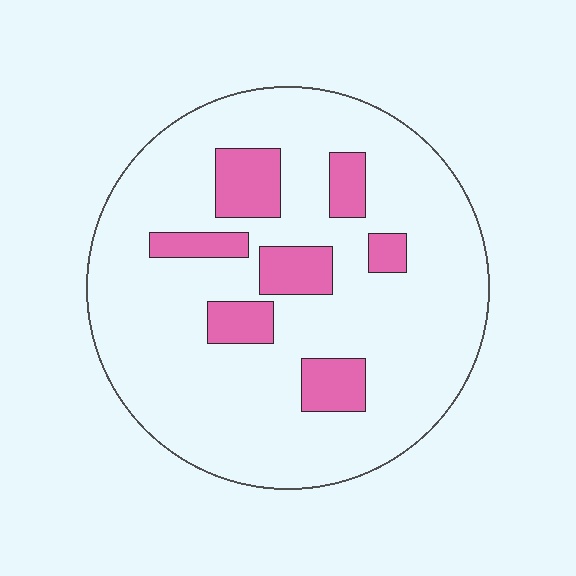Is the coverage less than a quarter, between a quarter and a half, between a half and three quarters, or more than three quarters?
Less than a quarter.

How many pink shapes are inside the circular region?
7.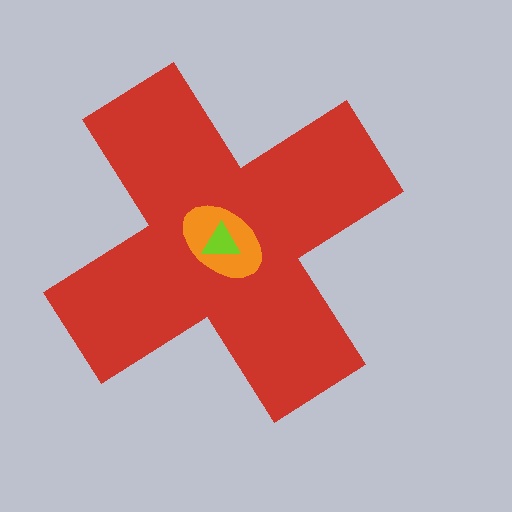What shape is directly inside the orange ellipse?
The lime triangle.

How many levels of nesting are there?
3.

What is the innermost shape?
The lime triangle.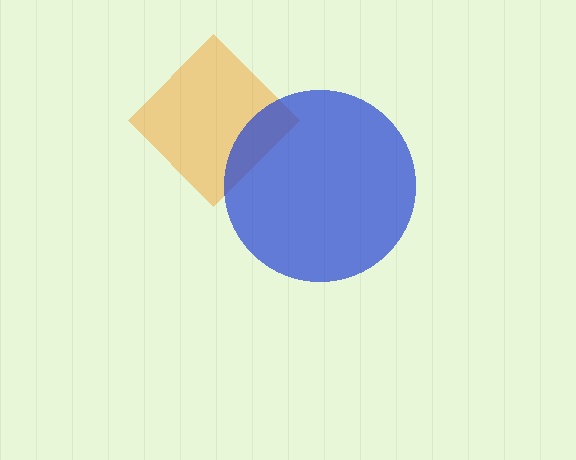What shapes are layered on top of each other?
The layered shapes are: an orange diamond, a blue circle.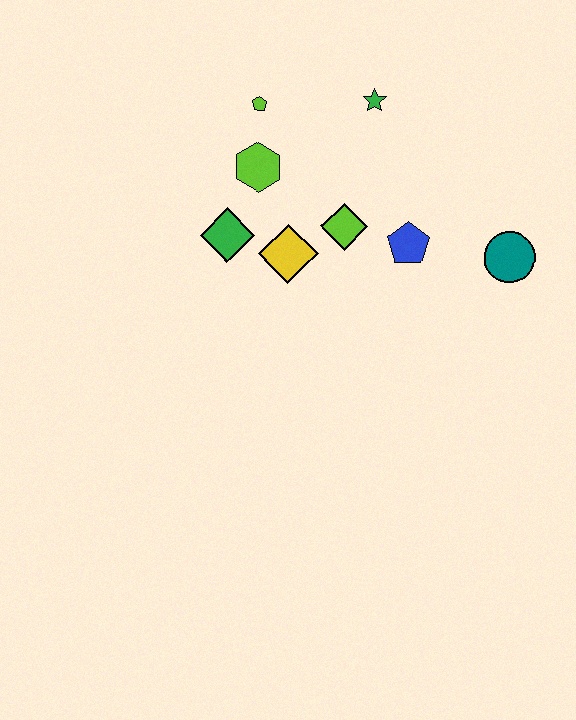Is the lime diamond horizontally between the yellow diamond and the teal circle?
Yes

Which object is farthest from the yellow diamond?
The teal circle is farthest from the yellow diamond.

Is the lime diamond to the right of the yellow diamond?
Yes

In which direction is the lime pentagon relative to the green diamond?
The lime pentagon is above the green diamond.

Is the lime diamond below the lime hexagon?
Yes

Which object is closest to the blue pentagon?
The lime diamond is closest to the blue pentagon.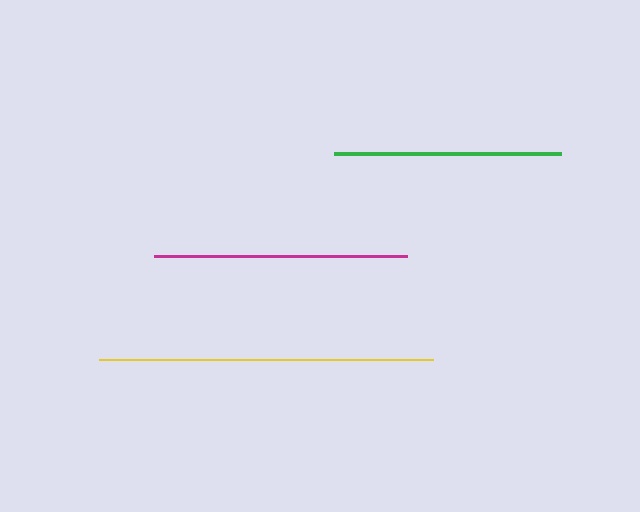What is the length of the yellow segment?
The yellow segment is approximately 334 pixels long.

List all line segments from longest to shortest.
From longest to shortest: yellow, magenta, green.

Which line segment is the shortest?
The green line is the shortest at approximately 227 pixels.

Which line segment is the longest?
The yellow line is the longest at approximately 334 pixels.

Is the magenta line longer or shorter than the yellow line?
The yellow line is longer than the magenta line.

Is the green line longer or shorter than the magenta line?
The magenta line is longer than the green line.